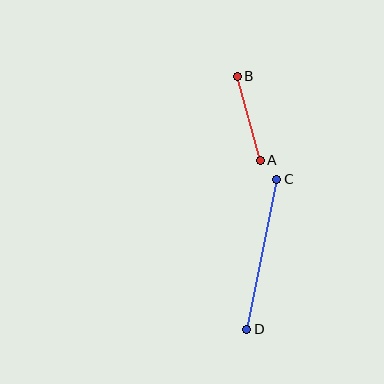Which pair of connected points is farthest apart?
Points C and D are farthest apart.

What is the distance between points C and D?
The distance is approximately 153 pixels.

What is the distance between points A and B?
The distance is approximately 87 pixels.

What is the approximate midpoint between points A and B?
The midpoint is at approximately (249, 118) pixels.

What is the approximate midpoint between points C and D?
The midpoint is at approximately (262, 254) pixels.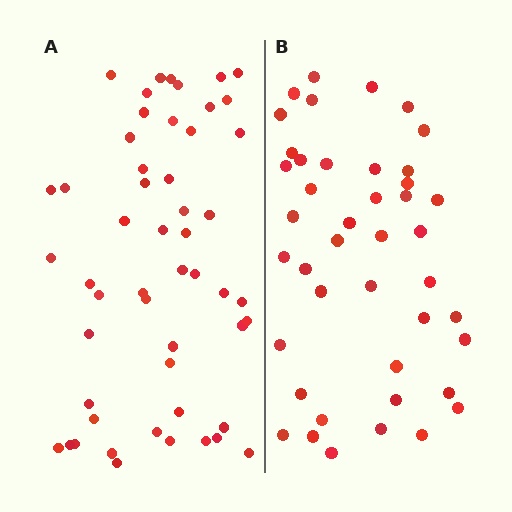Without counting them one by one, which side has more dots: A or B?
Region A (the left region) has more dots.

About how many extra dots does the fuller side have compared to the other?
Region A has roughly 8 or so more dots than region B.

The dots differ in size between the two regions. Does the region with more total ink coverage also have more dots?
No. Region B has more total ink coverage because its dots are larger, but region A actually contains more individual dots. Total area can be misleading — the number of items is what matters here.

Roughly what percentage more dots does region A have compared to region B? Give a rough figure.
About 20% more.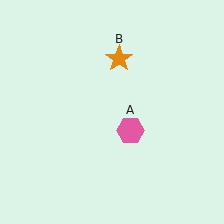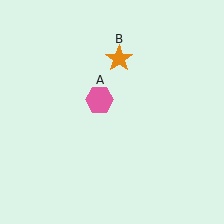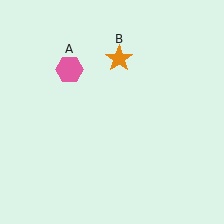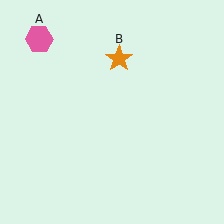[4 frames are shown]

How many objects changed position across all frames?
1 object changed position: pink hexagon (object A).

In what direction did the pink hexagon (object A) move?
The pink hexagon (object A) moved up and to the left.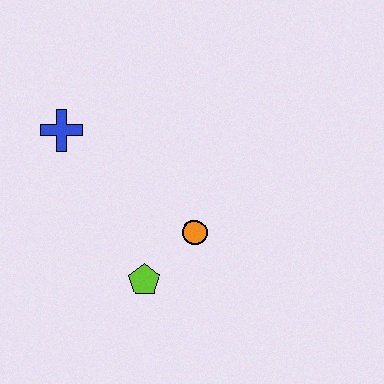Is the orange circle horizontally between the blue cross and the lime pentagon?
No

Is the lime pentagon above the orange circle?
No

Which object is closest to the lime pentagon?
The orange circle is closest to the lime pentagon.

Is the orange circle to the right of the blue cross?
Yes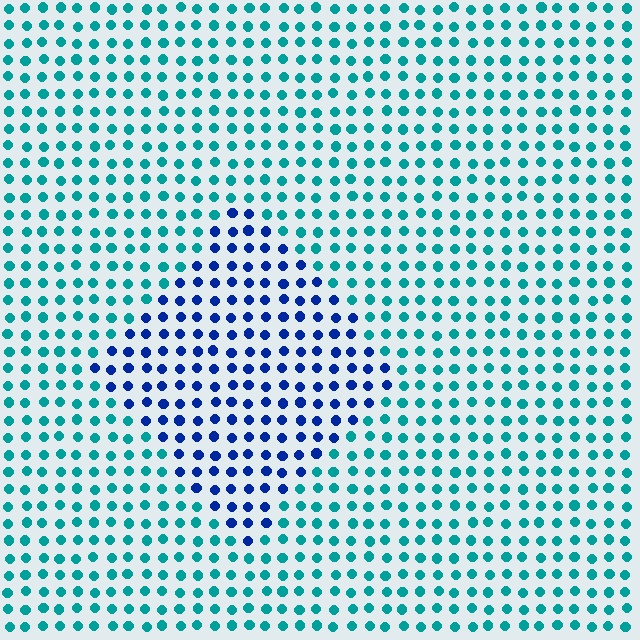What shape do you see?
I see a diamond.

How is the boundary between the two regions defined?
The boundary is defined purely by a slight shift in hue (about 48 degrees). Spacing, size, and orientation are identical on both sides.